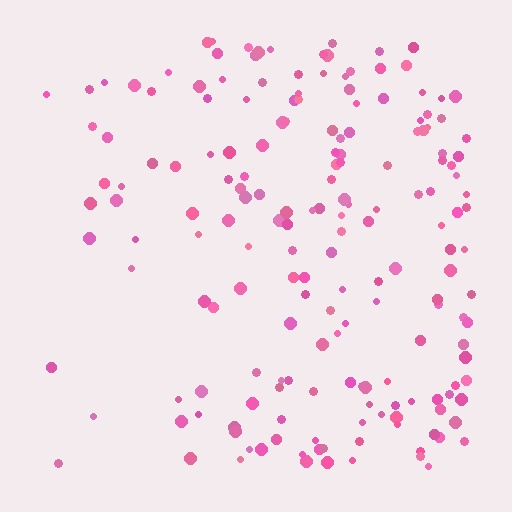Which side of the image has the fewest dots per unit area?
The left.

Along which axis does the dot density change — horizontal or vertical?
Horizontal.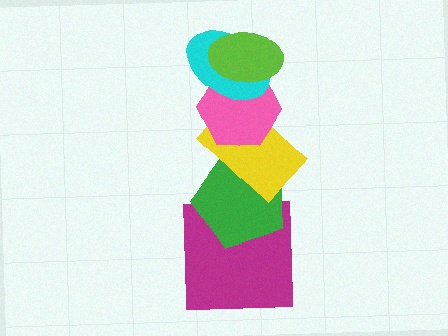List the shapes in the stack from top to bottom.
From top to bottom: the lime ellipse, the cyan ellipse, the pink hexagon, the yellow rectangle, the green pentagon, the magenta square.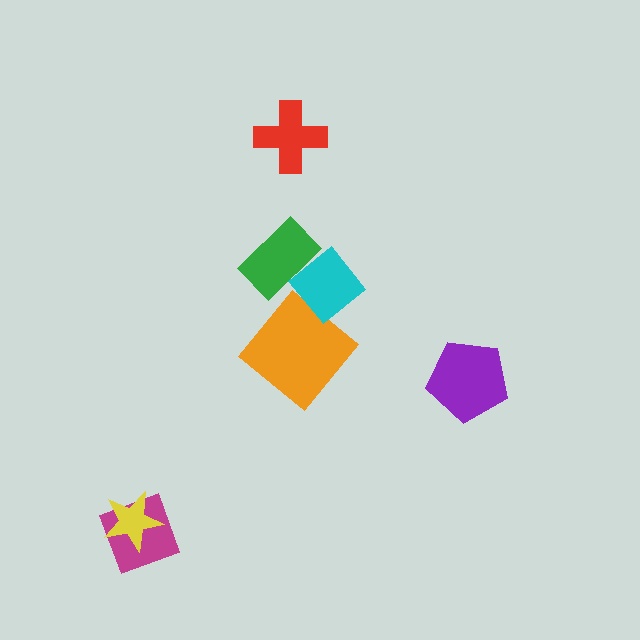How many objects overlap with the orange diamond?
1 object overlaps with the orange diamond.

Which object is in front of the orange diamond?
The cyan diamond is in front of the orange diamond.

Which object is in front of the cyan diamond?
The green rectangle is in front of the cyan diamond.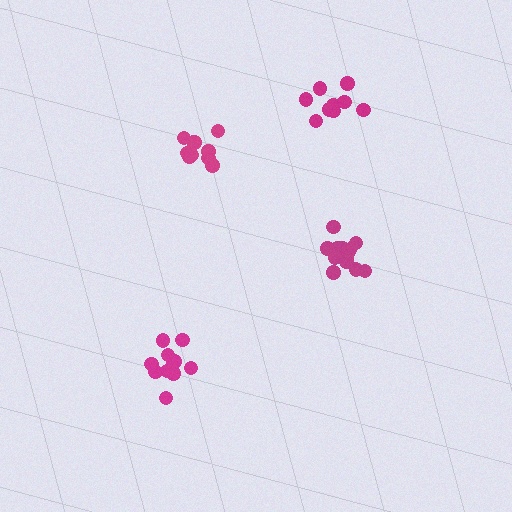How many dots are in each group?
Group 1: 12 dots, Group 2: 14 dots, Group 3: 9 dots, Group 4: 10 dots (45 total).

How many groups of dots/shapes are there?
There are 4 groups.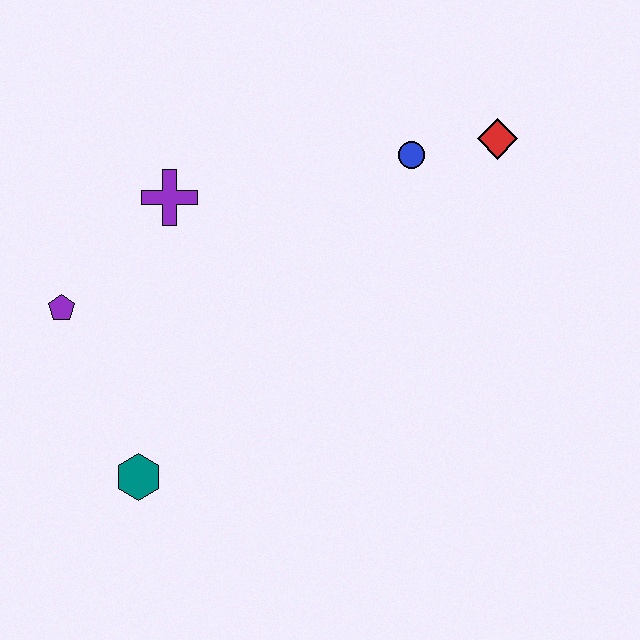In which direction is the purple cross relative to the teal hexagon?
The purple cross is above the teal hexagon.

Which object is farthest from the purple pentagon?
The red diamond is farthest from the purple pentagon.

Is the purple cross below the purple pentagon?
No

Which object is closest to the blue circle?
The red diamond is closest to the blue circle.